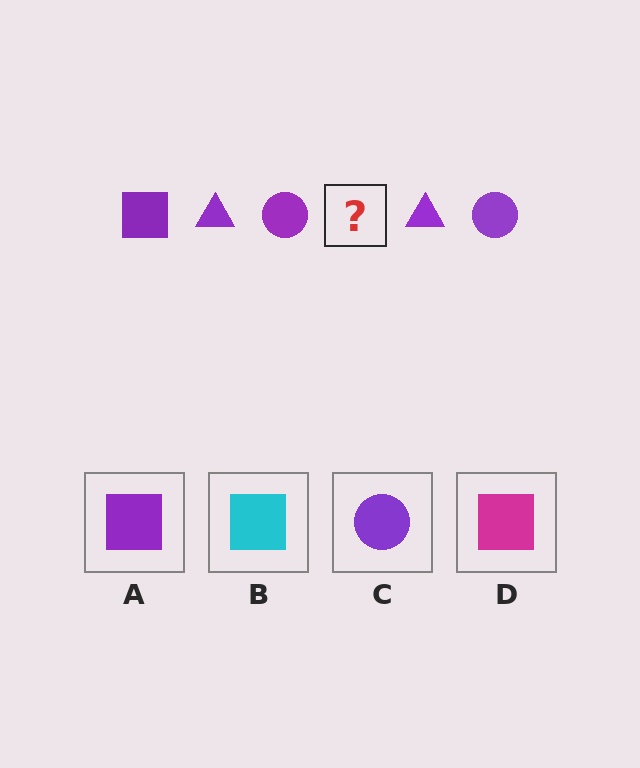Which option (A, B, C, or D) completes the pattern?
A.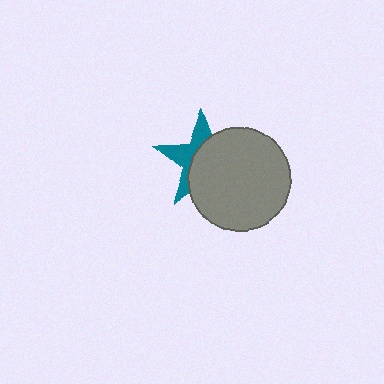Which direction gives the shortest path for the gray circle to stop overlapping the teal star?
Moving toward the lower-right gives the shortest separation.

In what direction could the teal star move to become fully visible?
The teal star could move toward the upper-left. That would shift it out from behind the gray circle entirely.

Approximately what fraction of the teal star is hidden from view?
Roughly 62% of the teal star is hidden behind the gray circle.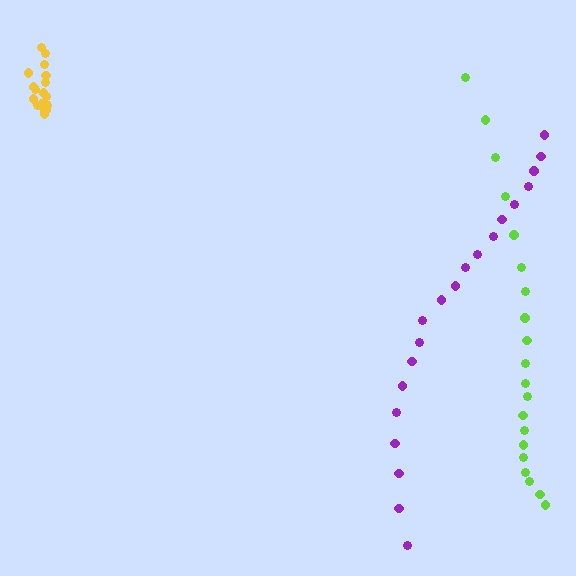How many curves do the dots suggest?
There are 3 distinct paths.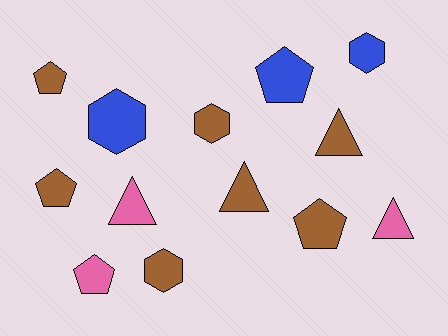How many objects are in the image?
There are 13 objects.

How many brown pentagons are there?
There are 3 brown pentagons.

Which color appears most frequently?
Brown, with 7 objects.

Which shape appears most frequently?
Pentagon, with 5 objects.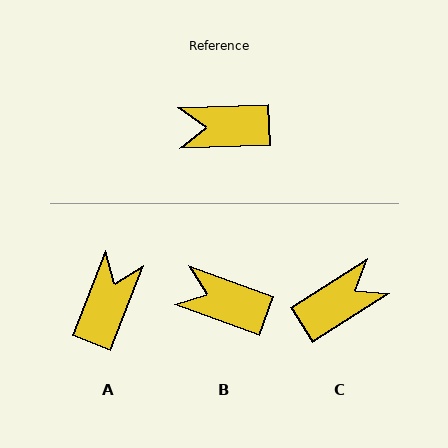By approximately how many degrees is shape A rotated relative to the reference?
Approximately 114 degrees clockwise.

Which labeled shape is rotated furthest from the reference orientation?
C, about 150 degrees away.